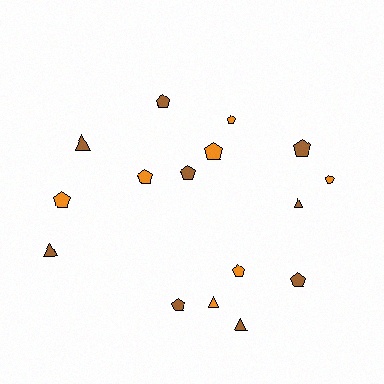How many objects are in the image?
There are 16 objects.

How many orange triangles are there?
There is 1 orange triangle.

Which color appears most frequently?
Brown, with 9 objects.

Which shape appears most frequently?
Pentagon, with 11 objects.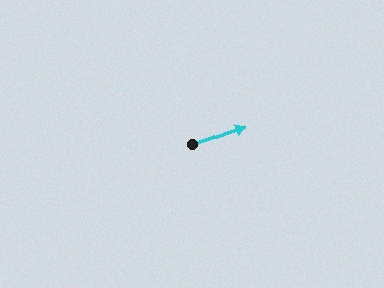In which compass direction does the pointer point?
East.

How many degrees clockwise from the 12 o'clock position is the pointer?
Approximately 72 degrees.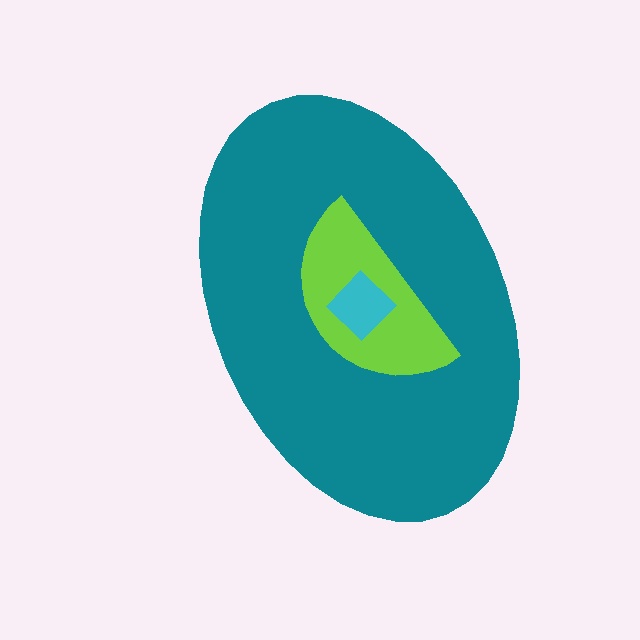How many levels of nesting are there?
3.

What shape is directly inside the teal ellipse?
The lime semicircle.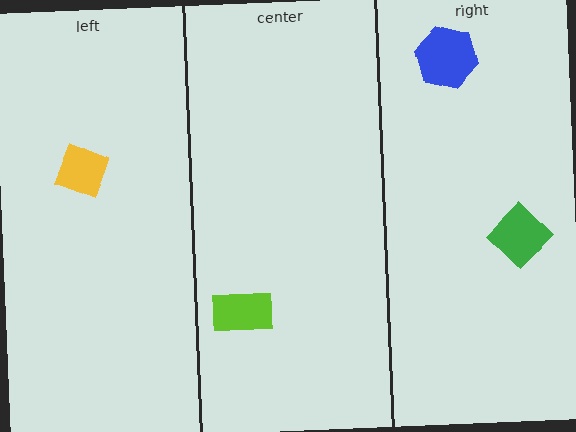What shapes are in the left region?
The yellow square.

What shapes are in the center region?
The lime rectangle.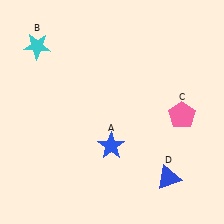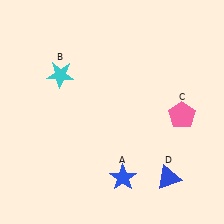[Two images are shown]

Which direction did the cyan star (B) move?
The cyan star (B) moved down.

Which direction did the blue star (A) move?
The blue star (A) moved down.